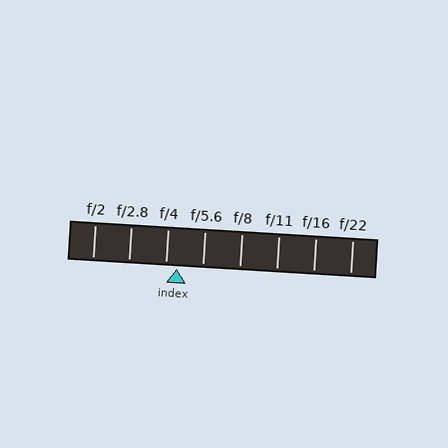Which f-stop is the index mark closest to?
The index mark is closest to f/4.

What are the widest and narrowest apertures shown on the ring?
The widest aperture shown is f/2 and the narrowest is f/22.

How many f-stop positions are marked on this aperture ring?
There are 8 f-stop positions marked.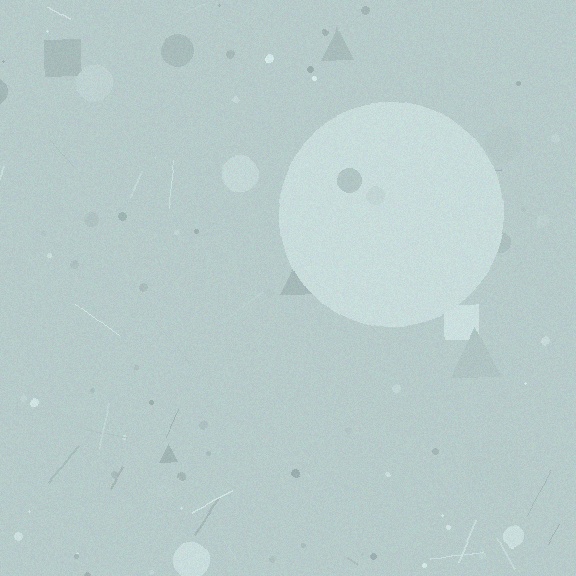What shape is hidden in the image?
A circle is hidden in the image.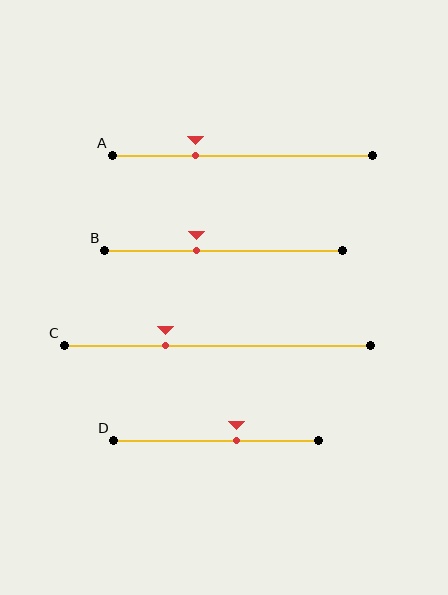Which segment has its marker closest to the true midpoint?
Segment D has its marker closest to the true midpoint.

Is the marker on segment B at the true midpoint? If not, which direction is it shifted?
No, the marker on segment B is shifted to the left by about 11% of the segment length.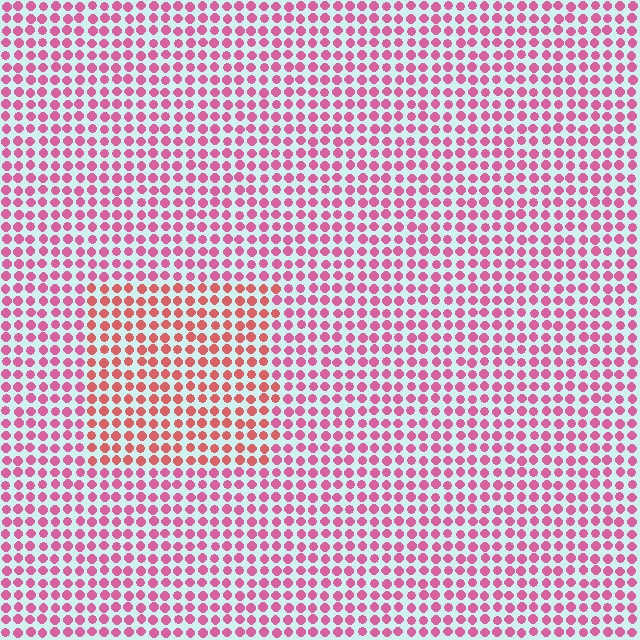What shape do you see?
I see a rectangle.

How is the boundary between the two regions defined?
The boundary is defined purely by a slight shift in hue (about 29 degrees). Spacing, size, and orientation are identical on both sides.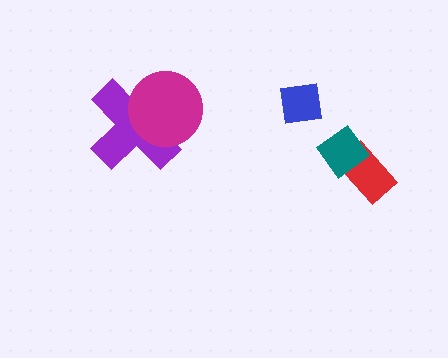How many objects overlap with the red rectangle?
1 object overlaps with the red rectangle.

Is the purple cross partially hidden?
Yes, it is partially covered by another shape.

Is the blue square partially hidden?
No, no other shape covers it.